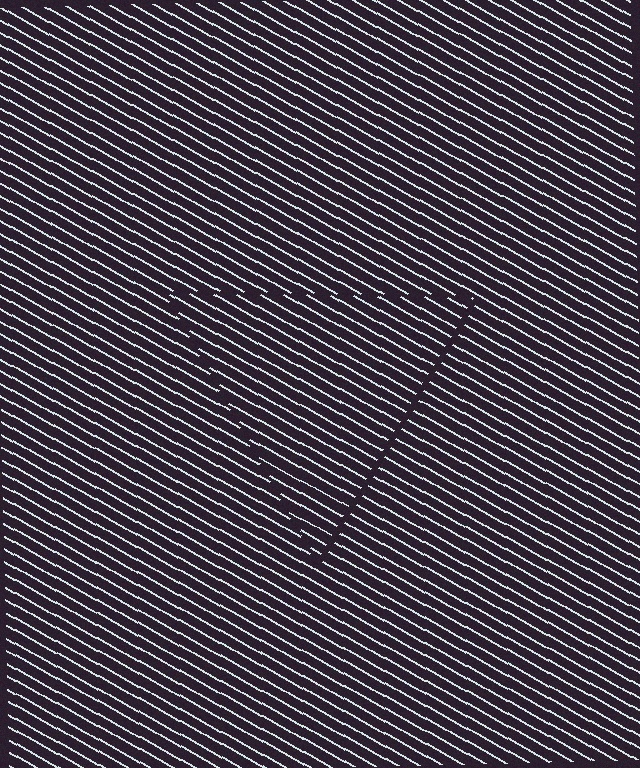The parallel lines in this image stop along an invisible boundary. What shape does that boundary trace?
An illusory triangle. The interior of the shape contains the same grating, shifted by half a period — the contour is defined by the phase discontinuity where line-ends from the inner and outer gratings abut.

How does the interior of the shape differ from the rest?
The interior of the shape contains the same grating, shifted by half a period — the contour is defined by the phase discontinuity where line-ends from the inner and outer gratings abut.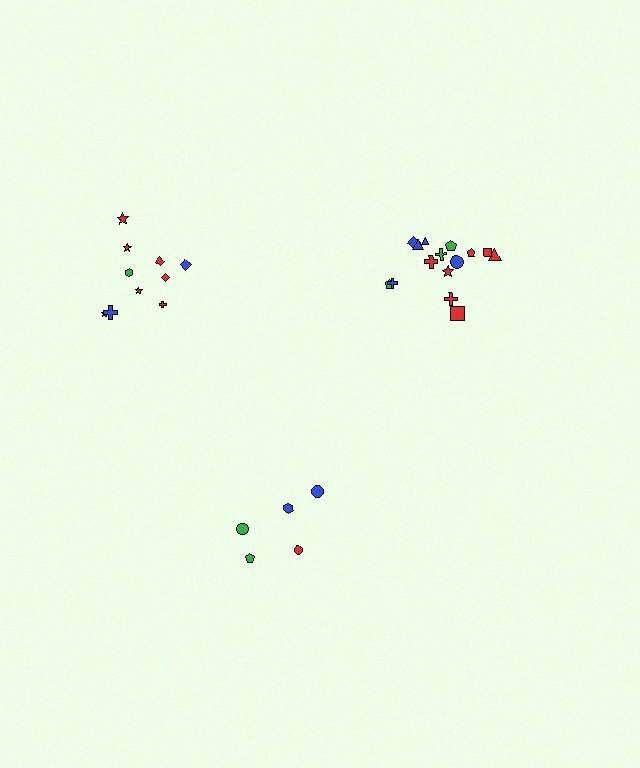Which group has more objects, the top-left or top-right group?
The top-right group.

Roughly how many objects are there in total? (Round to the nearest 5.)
Roughly 30 objects in total.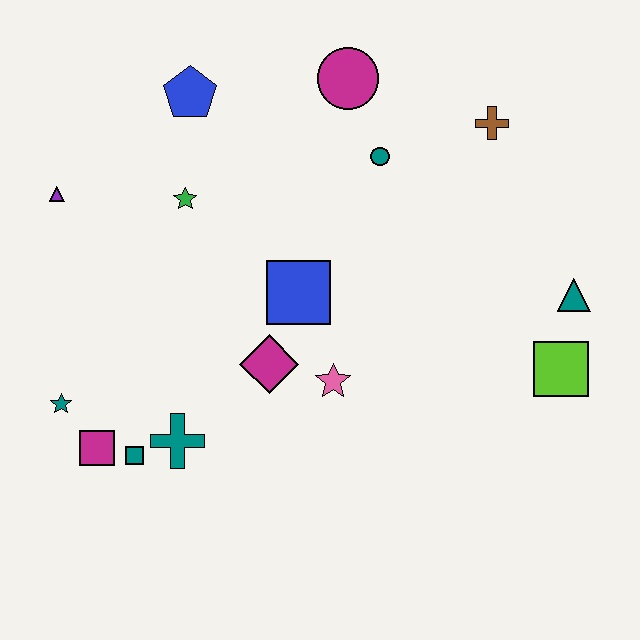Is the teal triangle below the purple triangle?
Yes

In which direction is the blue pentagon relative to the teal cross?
The blue pentagon is above the teal cross.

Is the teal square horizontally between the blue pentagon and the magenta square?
Yes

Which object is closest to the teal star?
The magenta square is closest to the teal star.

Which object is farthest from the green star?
The lime square is farthest from the green star.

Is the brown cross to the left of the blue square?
No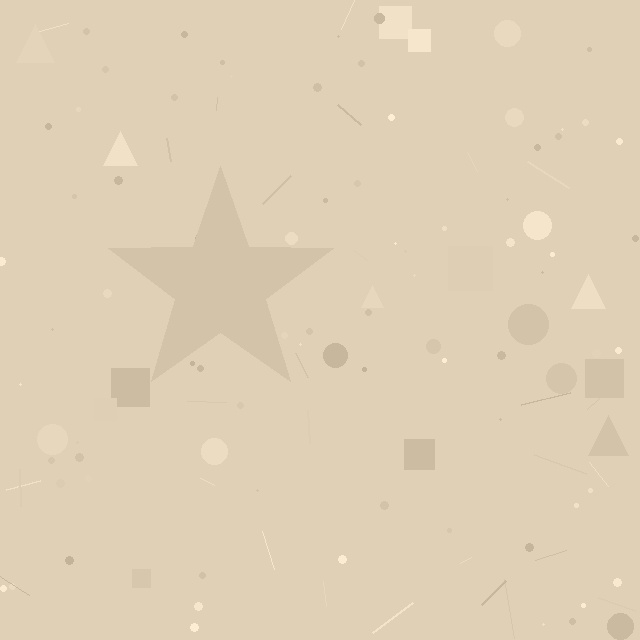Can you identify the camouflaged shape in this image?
The camouflaged shape is a star.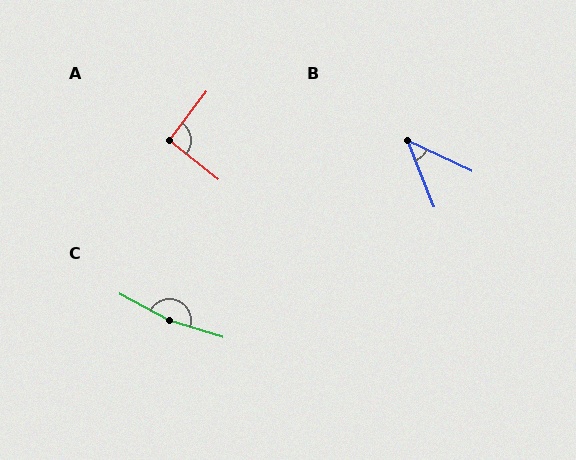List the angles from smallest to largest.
B (43°), A (91°), C (170°).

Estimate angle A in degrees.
Approximately 91 degrees.